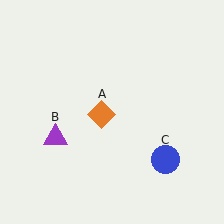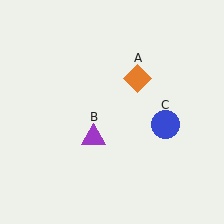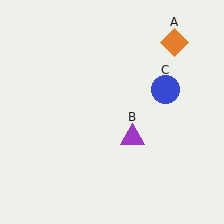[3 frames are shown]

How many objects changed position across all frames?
3 objects changed position: orange diamond (object A), purple triangle (object B), blue circle (object C).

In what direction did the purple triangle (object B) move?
The purple triangle (object B) moved right.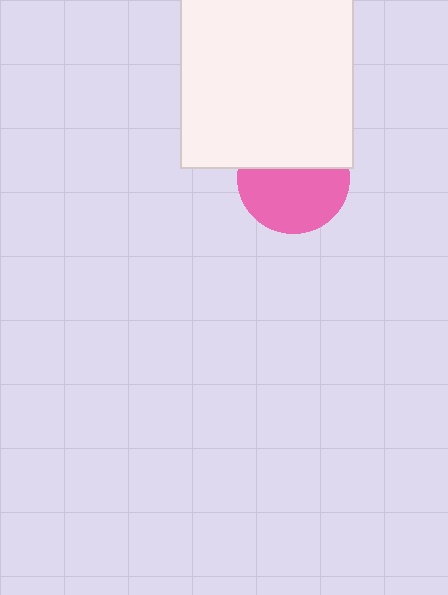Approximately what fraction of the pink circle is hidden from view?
Roughly 41% of the pink circle is hidden behind the white square.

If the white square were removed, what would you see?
You would see the complete pink circle.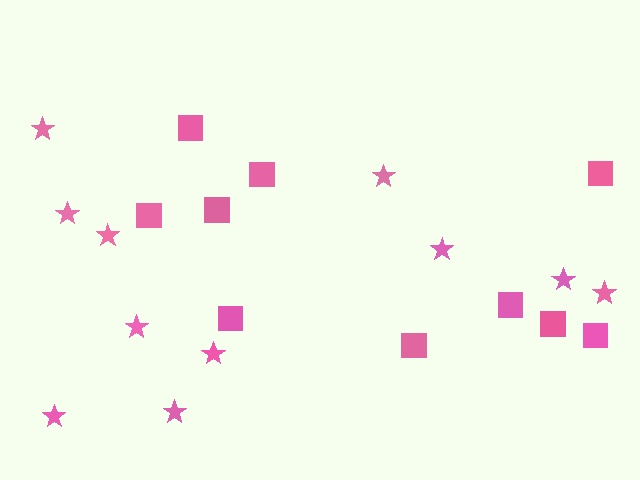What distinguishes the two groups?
There are 2 groups: one group of stars (11) and one group of squares (10).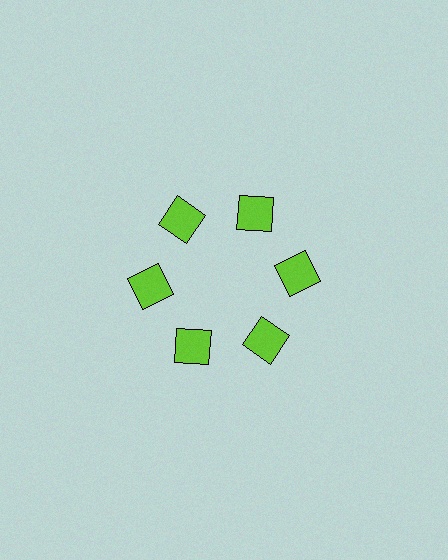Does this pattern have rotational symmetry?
Yes, this pattern has 6-fold rotational symmetry. It looks the same after rotating 60 degrees around the center.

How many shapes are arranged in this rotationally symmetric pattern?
There are 6 shapes, arranged in 6 groups of 1.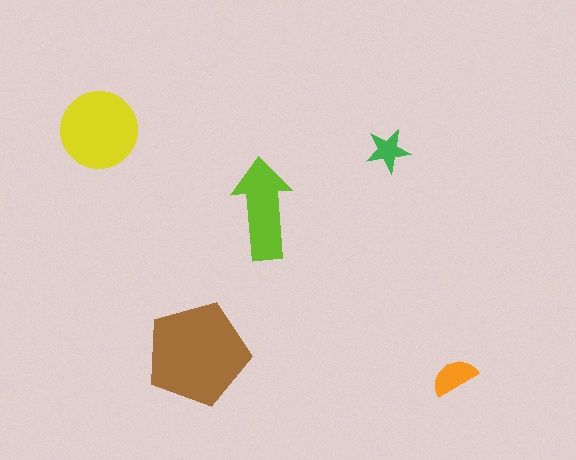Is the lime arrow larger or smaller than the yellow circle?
Smaller.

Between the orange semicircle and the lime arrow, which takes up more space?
The lime arrow.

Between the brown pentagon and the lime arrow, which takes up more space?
The brown pentagon.